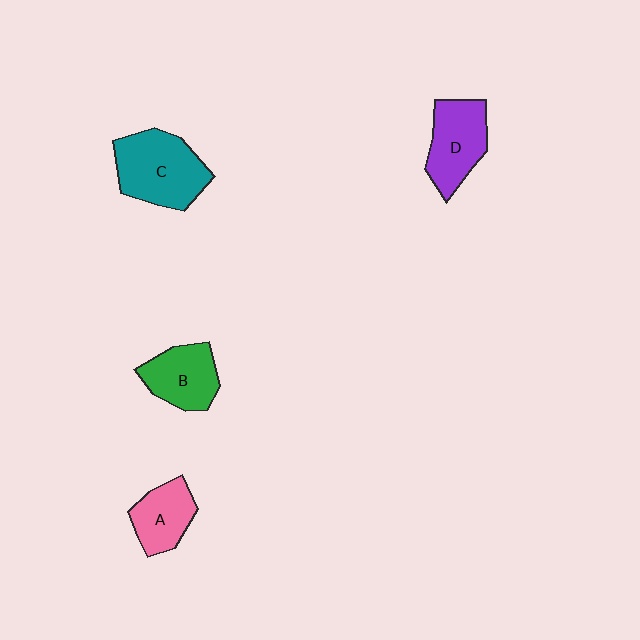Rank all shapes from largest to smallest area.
From largest to smallest: C (teal), D (purple), B (green), A (pink).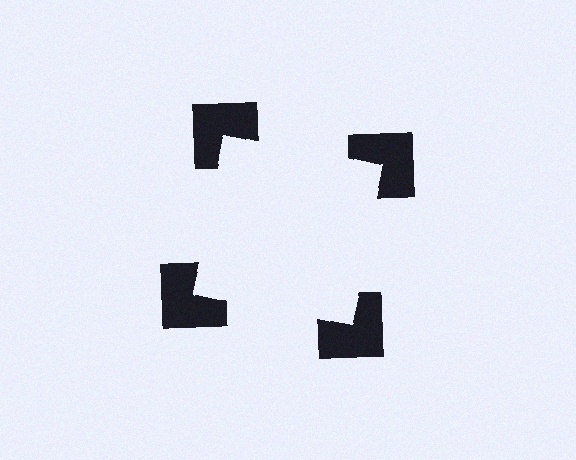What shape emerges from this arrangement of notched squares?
An illusory square — its edges are inferred from the aligned wedge cuts in the notched squares, not physically drawn.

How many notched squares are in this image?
There are 4 — one at each vertex of the illusory square.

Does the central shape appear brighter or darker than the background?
It typically appears slightly brighter than the background, even though no actual brightness change is drawn.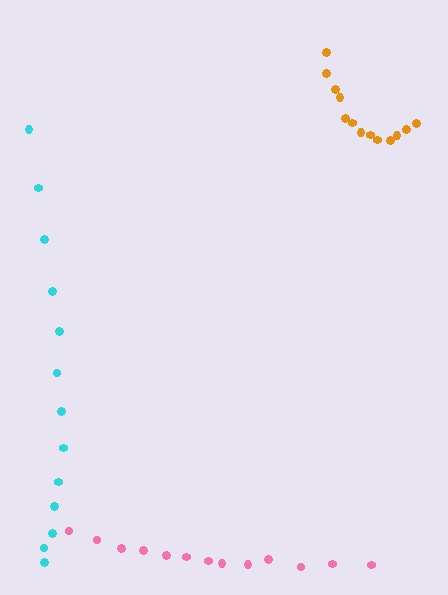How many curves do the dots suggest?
There are 3 distinct paths.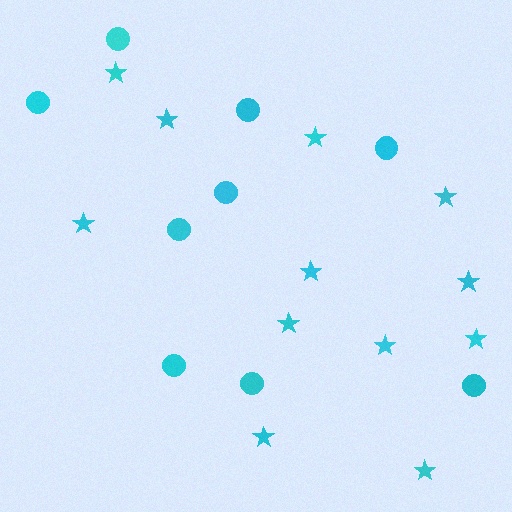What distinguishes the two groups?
There are 2 groups: one group of circles (9) and one group of stars (12).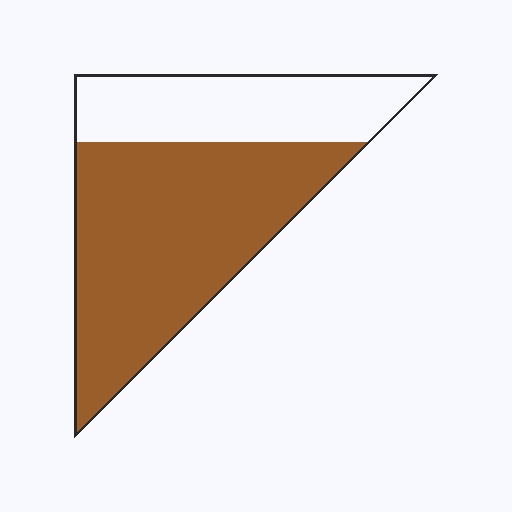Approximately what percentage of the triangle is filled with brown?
Approximately 65%.